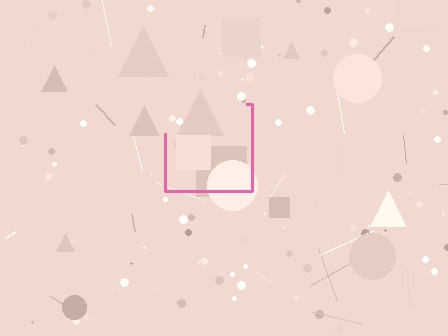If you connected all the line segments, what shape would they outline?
They would outline a square.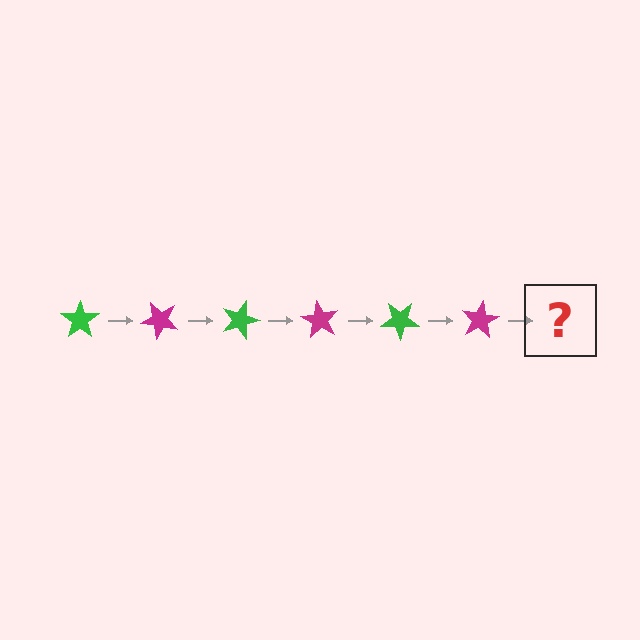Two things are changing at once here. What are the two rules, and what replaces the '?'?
The two rules are that it rotates 45 degrees each step and the color cycles through green and magenta. The '?' should be a green star, rotated 270 degrees from the start.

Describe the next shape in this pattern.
It should be a green star, rotated 270 degrees from the start.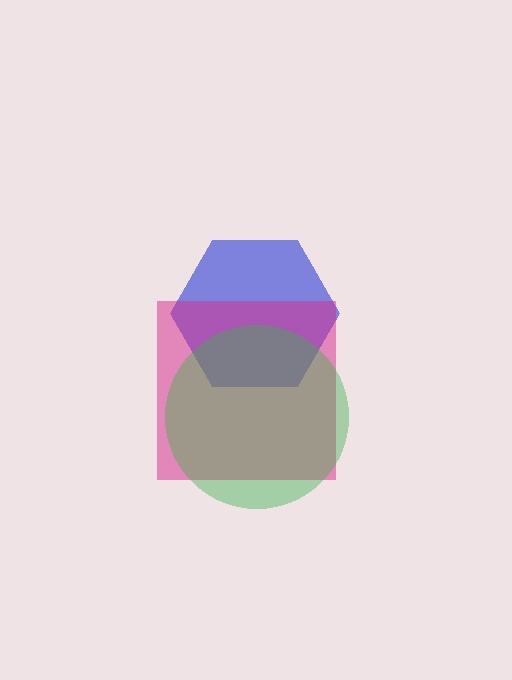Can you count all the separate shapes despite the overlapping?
Yes, there are 3 separate shapes.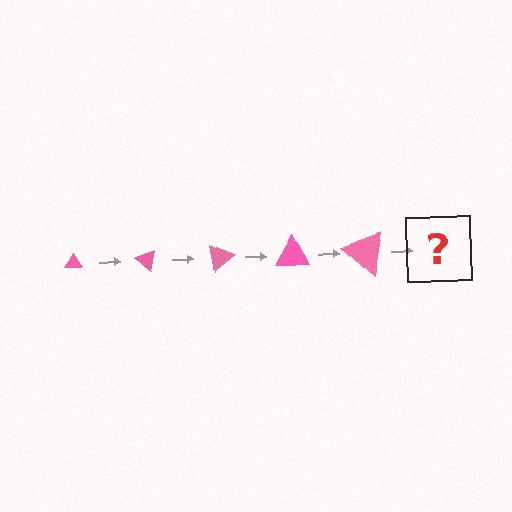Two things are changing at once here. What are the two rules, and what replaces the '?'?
The two rules are that the triangle grows larger each step and it rotates 40 degrees each step. The '?' should be a triangle, larger than the previous one and rotated 200 degrees from the start.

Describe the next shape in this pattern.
It should be a triangle, larger than the previous one and rotated 200 degrees from the start.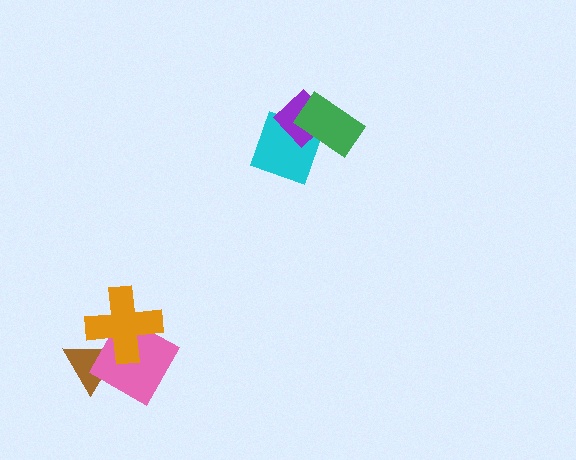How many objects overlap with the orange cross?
2 objects overlap with the orange cross.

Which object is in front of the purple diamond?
The green rectangle is in front of the purple diamond.